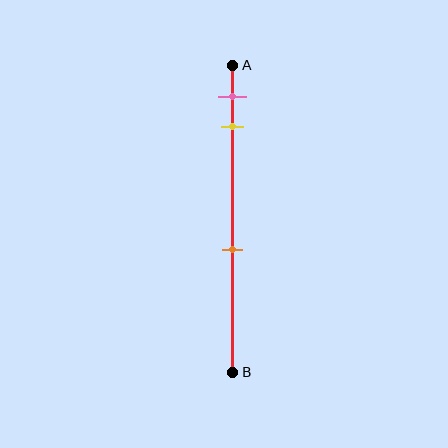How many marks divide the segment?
There are 3 marks dividing the segment.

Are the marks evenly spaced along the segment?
No, the marks are not evenly spaced.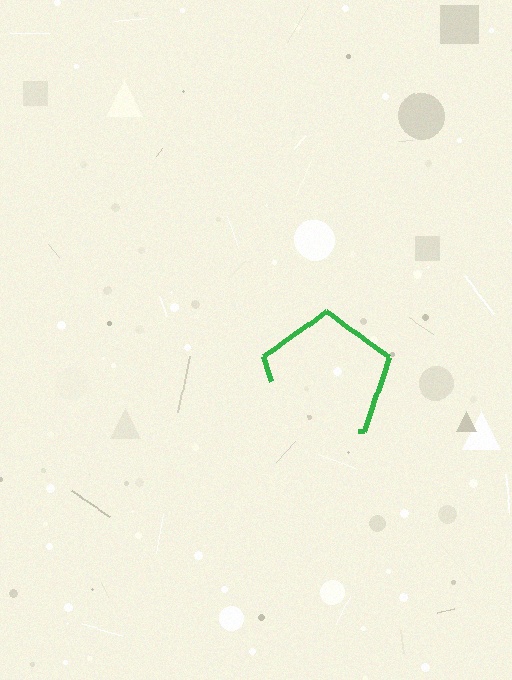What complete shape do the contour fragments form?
The contour fragments form a pentagon.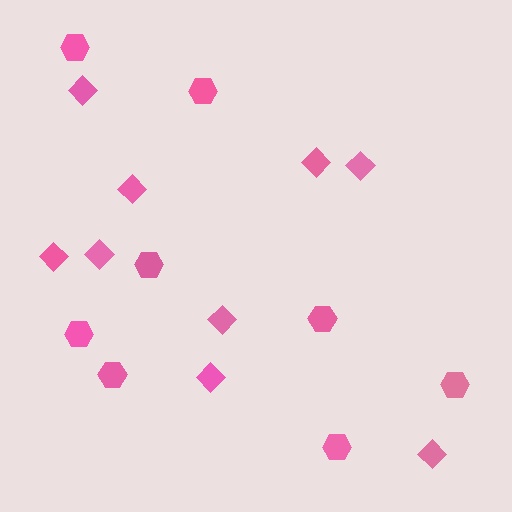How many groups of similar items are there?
There are 2 groups: one group of hexagons (8) and one group of diamonds (9).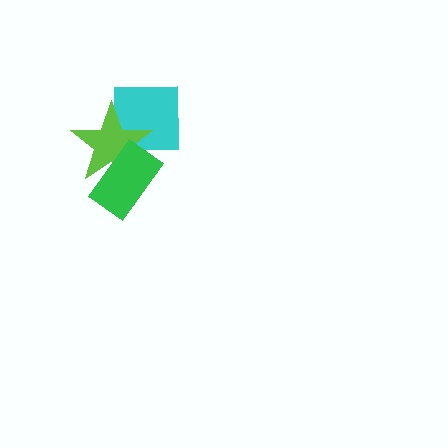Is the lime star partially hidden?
Yes, it is partially covered by another shape.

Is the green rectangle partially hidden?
No, no other shape covers it.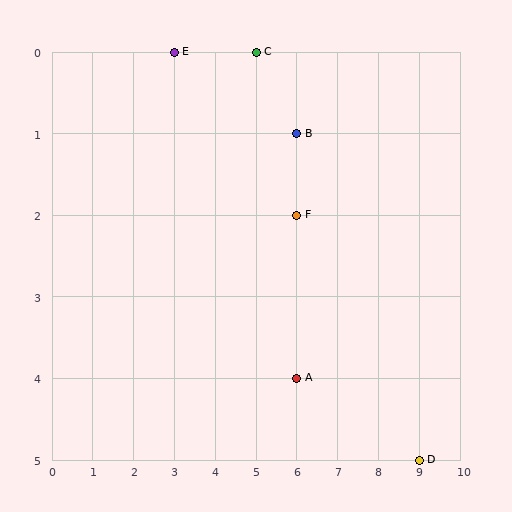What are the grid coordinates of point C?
Point C is at grid coordinates (5, 0).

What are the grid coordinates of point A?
Point A is at grid coordinates (6, 4).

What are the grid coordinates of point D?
Point D is at grid coordinates (9, 5).